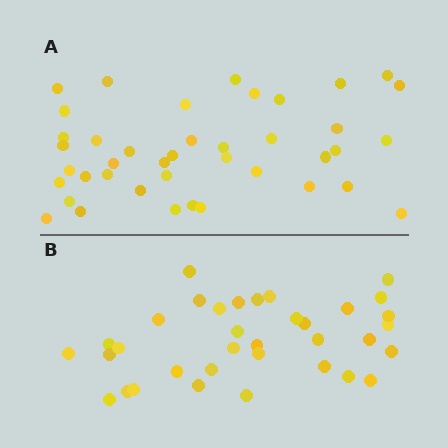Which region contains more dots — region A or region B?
Region A (the top region) has more dots.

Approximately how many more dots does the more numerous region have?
Region A has about 6 more dots than region B.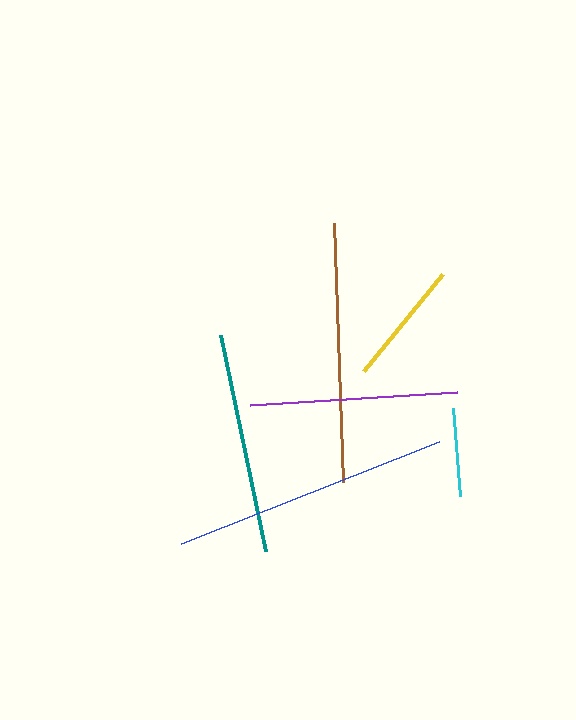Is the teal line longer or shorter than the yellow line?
The teal line is longer than the yellow line.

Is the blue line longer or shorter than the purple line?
The blue line is longer than the purple line.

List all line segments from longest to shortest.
From longest to shortest: blue, brown, teal, purple, yellow, cyan.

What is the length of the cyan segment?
The cyan segment is approximately 89 pixels long.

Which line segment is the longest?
The blue line is the longest at approximately 277 pixels.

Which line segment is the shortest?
The cyan line is the shortest at approximately 89 pixels.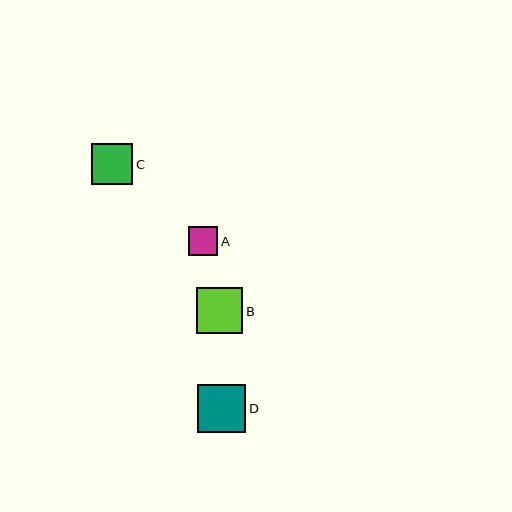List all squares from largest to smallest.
From largest to smallest: D, B, C, A.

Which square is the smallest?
Square A is the smallest with a size of approximately 29 pixels.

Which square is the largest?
Square D is the largest with a size of approximately 48 pixels.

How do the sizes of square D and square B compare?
Square D and square B are approximately the same size.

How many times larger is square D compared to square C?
Square D is approximately 1.2 times the size of square C.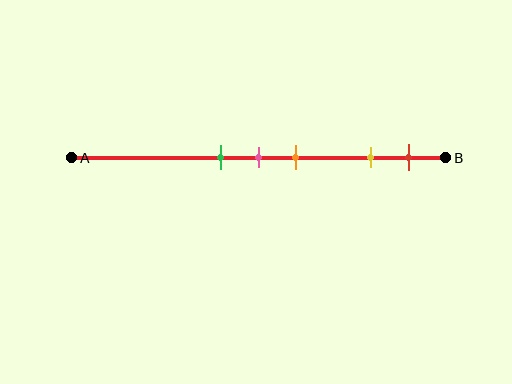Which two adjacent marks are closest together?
The green and pink marks are the closest adjacent pair.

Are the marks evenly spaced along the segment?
No, the marks are not evenly spaced.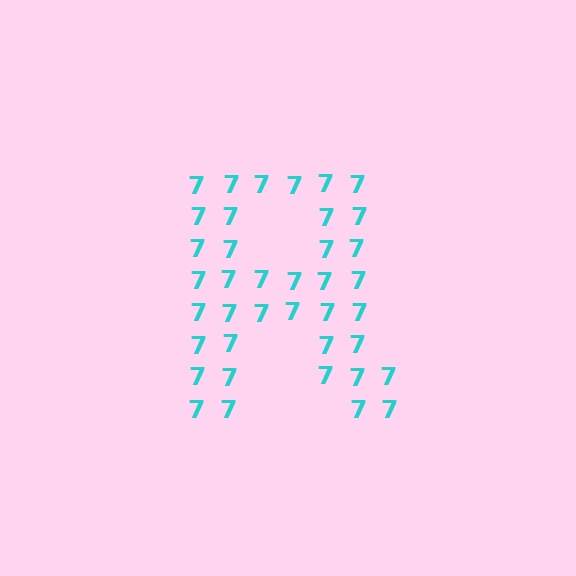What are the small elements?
The small elements are digit 7's.